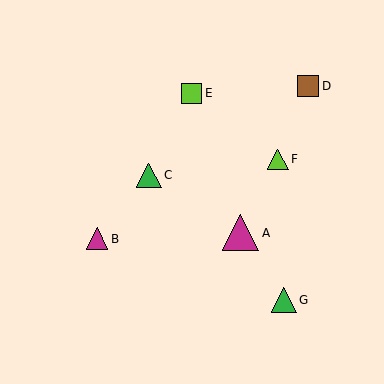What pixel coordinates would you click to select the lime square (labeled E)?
Click at (191, 93) to select the lime square E.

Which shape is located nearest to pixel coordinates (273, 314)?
The green triangle (labeled G) at (284, 300) is nearest to that location.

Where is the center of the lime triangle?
The center of the lime triangle is at (278, 159).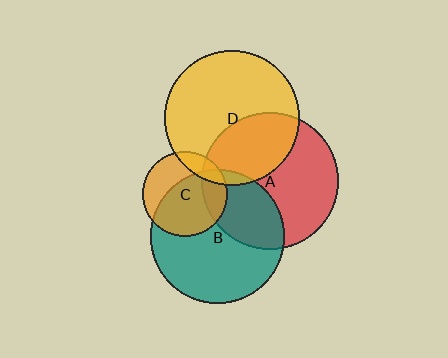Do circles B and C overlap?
Yes.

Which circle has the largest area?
Circle A (red).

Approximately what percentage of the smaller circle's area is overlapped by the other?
Approximately 60%.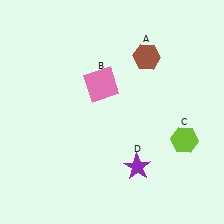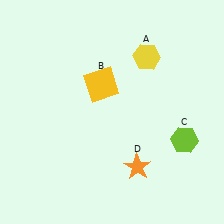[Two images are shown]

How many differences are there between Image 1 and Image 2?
There are 3 differences between the two images.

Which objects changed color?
A changed from brown to yellow. B changed from pink to yellow. D changed from purple to orange.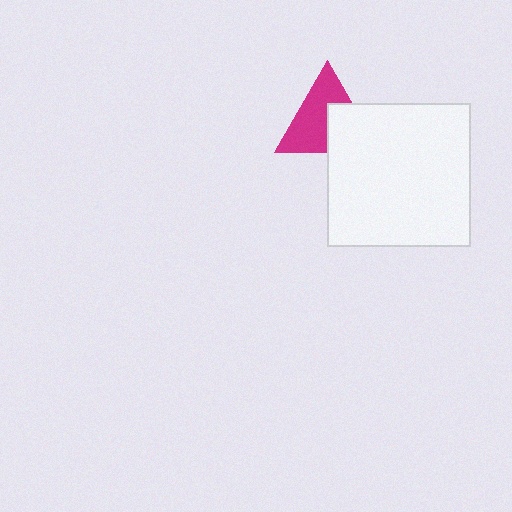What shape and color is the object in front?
The object in front is a white square.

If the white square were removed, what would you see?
You would see the complete magenta triangle.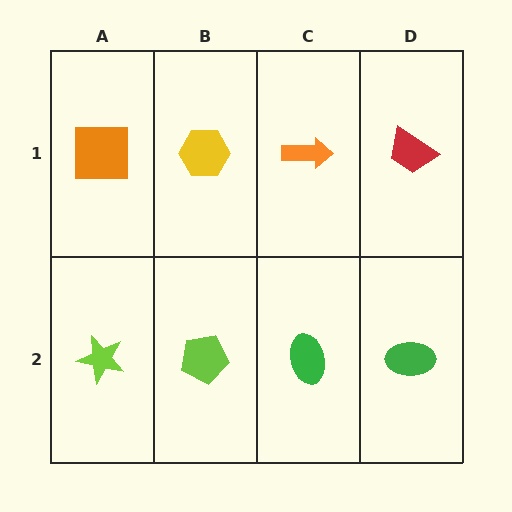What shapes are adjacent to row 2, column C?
An orange arrow (row 1, column C), a lime pentagon (row 2, column B), a green ellipse (row 2, column D).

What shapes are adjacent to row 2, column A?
An orange square (row 1, column A), a lime pentagon (row 2, column B).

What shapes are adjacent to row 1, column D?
A green ellipse (row 2, column D), an orange arrow (row 1, column C).